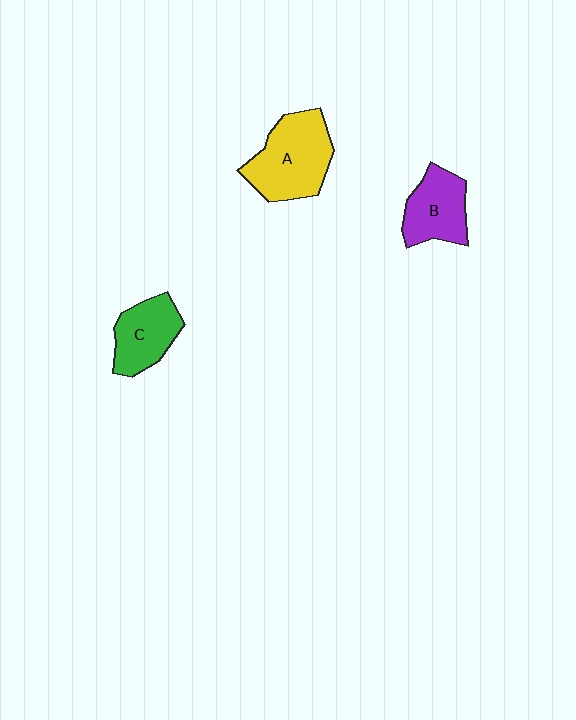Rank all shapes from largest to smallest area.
From largest to smallest: A (yellow), B (purple), C (green).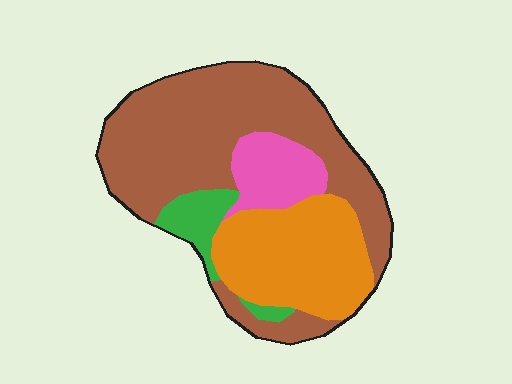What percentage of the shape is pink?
Pink takes up about one tenth (1/10) of the shape.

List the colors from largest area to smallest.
From largest to smallest: brown, orange, pink, green.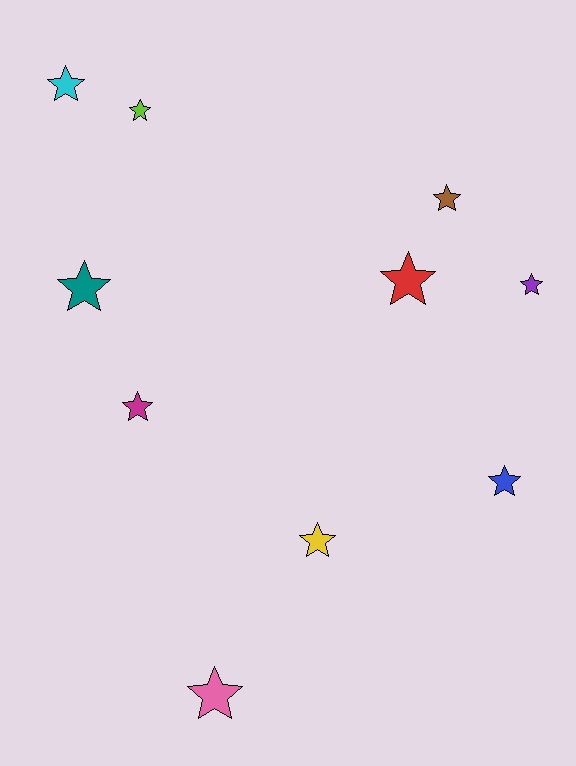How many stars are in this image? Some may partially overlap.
There are 10 stars.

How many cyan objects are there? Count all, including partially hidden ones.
There is 1 cyan object.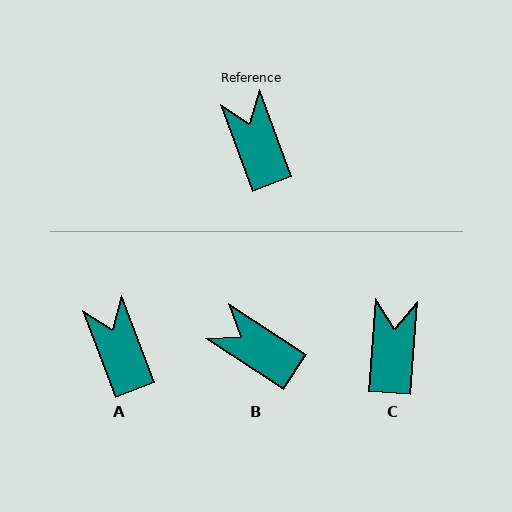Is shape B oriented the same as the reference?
No, it is off by about 36 degrees.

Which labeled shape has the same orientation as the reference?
A.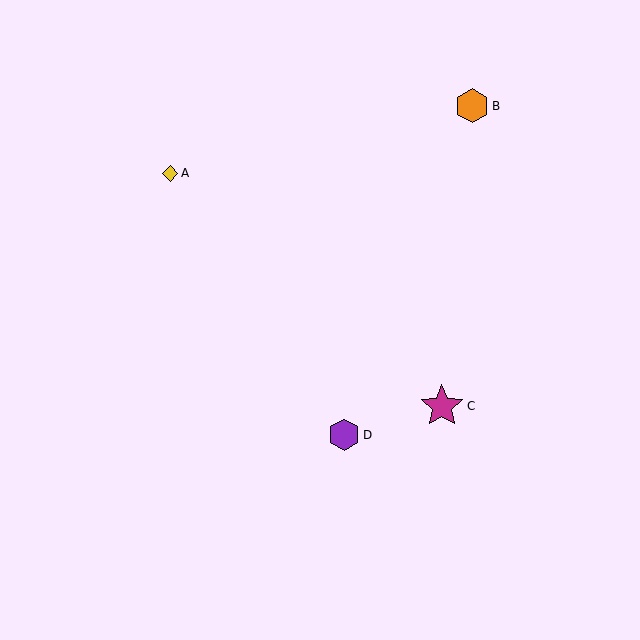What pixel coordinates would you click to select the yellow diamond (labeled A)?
Click at (170, 173) to select the yellow diamond A.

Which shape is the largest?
The magenta star (labeled C) is the largest.